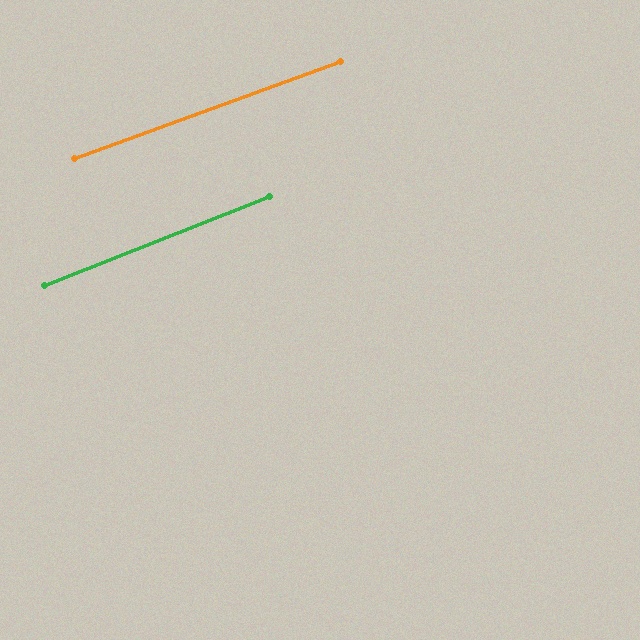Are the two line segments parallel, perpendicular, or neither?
Parallel — their directions differ by only 1.6°.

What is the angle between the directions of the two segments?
Approximately 2 degrees.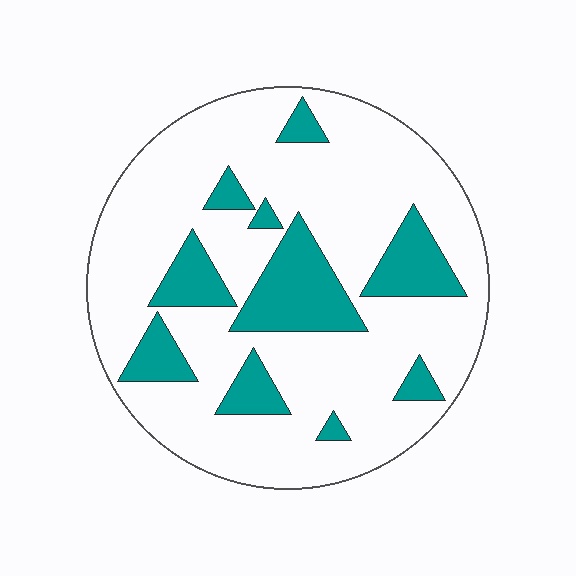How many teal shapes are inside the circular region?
10.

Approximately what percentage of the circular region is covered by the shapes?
Approximately 20%.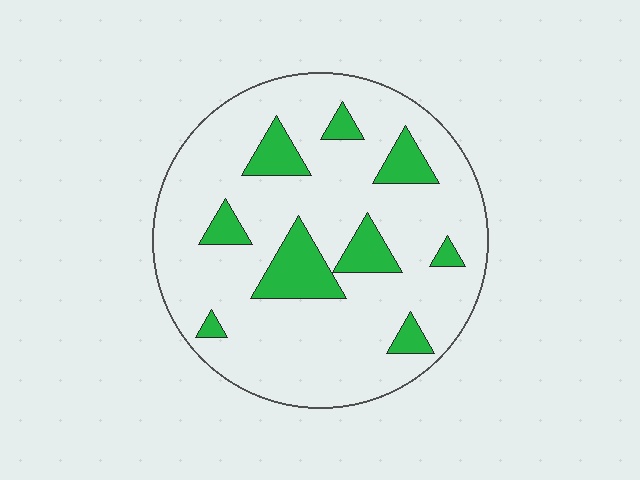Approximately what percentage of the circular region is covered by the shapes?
Approximately 15%.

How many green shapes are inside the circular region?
9.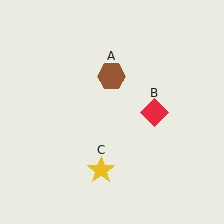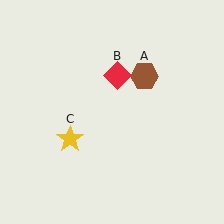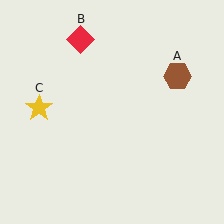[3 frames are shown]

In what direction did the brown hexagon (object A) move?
The brown hexagon (object A) moved right.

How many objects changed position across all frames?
3 objects changed position: brown hexagon (object A), red diamond (object B), yellow star (object C).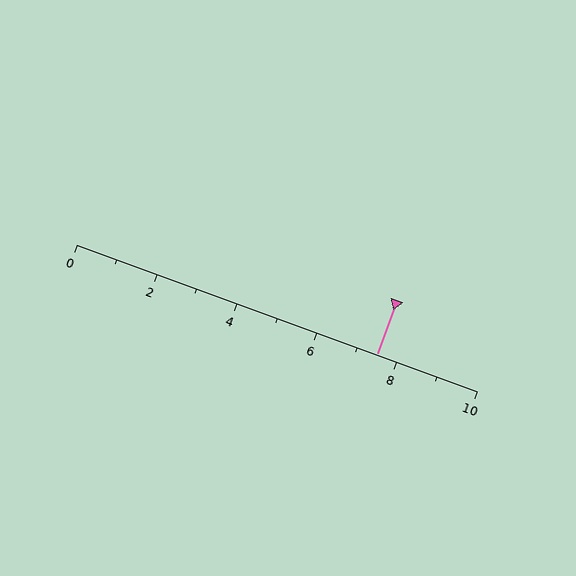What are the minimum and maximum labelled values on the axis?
The axis runs from 0 to 10.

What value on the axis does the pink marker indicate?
The marker indicates approximately 7.5.